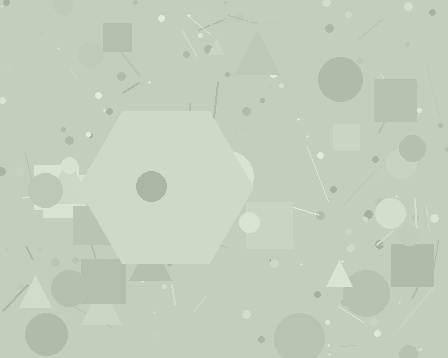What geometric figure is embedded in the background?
A hexagon is embedded in the background.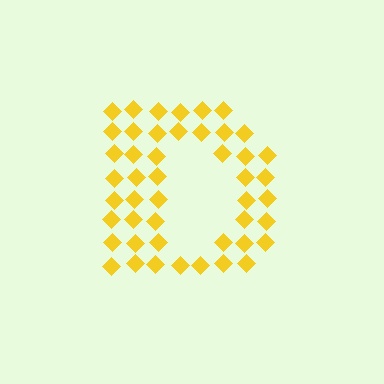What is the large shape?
The large shape is the letter D.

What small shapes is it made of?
It is made of small diamonds.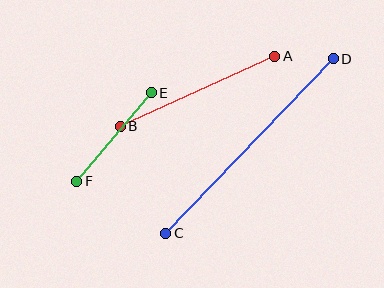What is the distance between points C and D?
The distance is approximately 242 pixels.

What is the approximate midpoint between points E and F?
The midpoint is at approximately (114, 137) pixels.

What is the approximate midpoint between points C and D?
The midpoint is at approximately (249, 146) pixels.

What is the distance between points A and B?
The distance is approximately 170 pixels.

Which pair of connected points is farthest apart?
Points C and D are farthest apart.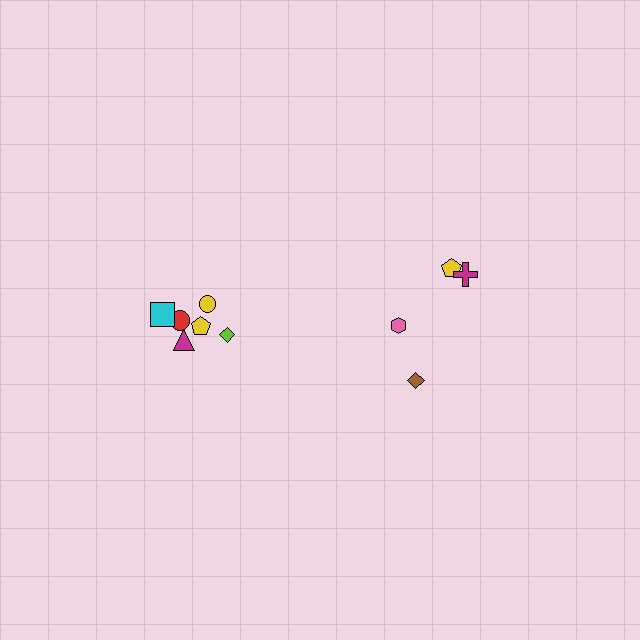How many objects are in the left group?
There are 6 objects.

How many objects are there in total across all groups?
There are 10 objects.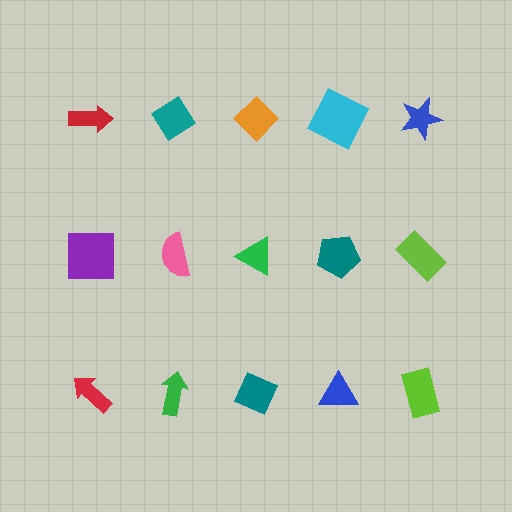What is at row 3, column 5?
A lime rectangle.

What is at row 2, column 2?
A pink semicircle.